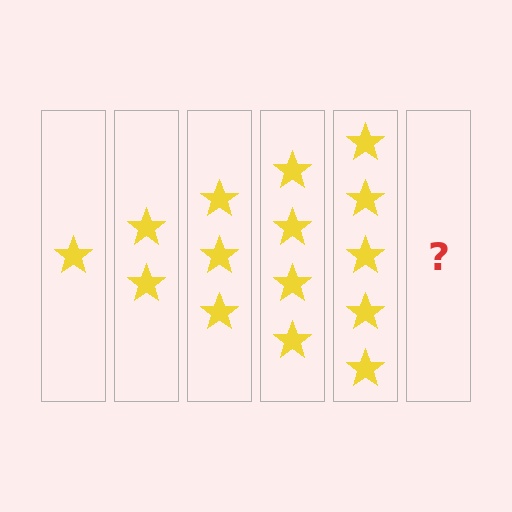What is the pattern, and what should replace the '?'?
The pattern is that each step adds one more star. The '?' should be 6 stars.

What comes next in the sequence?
The next element should be 6 stars.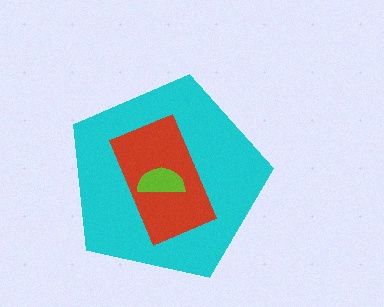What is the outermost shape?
The cyan pentagon.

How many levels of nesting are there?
3.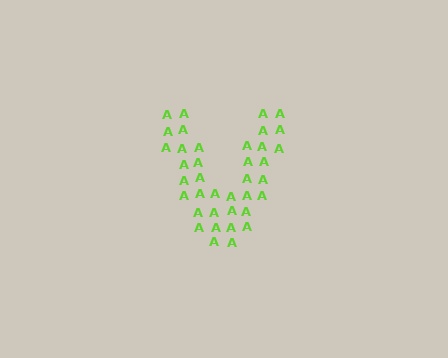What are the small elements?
The small elements are letter A's.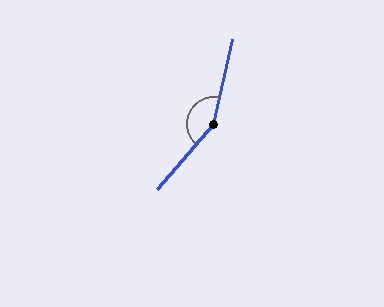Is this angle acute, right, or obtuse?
It is obtuse.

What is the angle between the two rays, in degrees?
Approximately 152 degrees.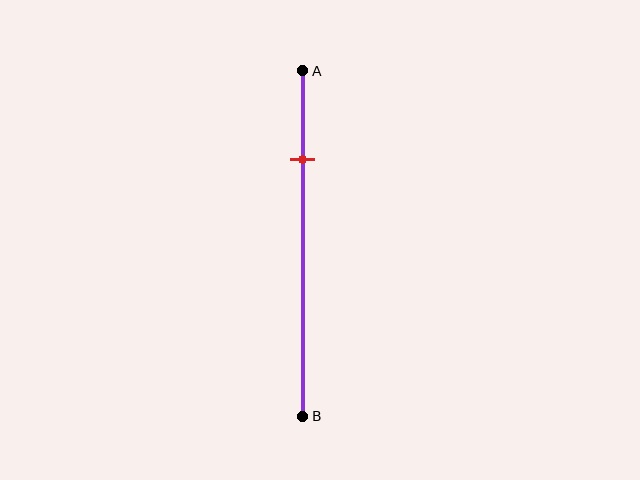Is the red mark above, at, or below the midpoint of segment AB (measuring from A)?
The red mark is above the midpoint of segment AB.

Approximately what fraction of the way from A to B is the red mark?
The red mark is approximately 25% of the way from A to B.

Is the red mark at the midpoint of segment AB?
No, the mark is at about 25% from A, not at the 50% midpoint.